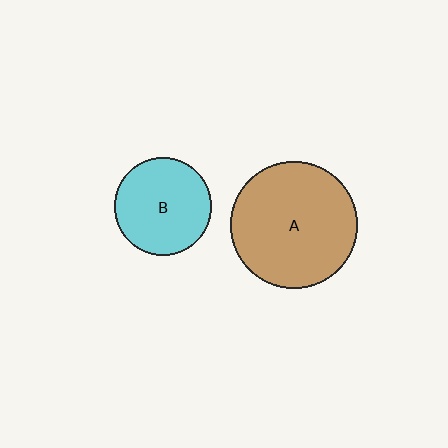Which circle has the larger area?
Circle A (brown).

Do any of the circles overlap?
No, none of the circles overlap.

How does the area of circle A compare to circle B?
Approximately 1.7 times.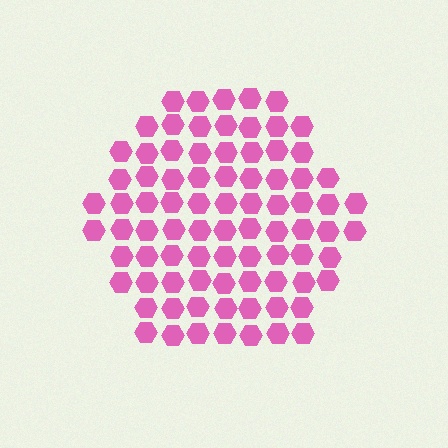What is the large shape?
The large shape is a hexagon.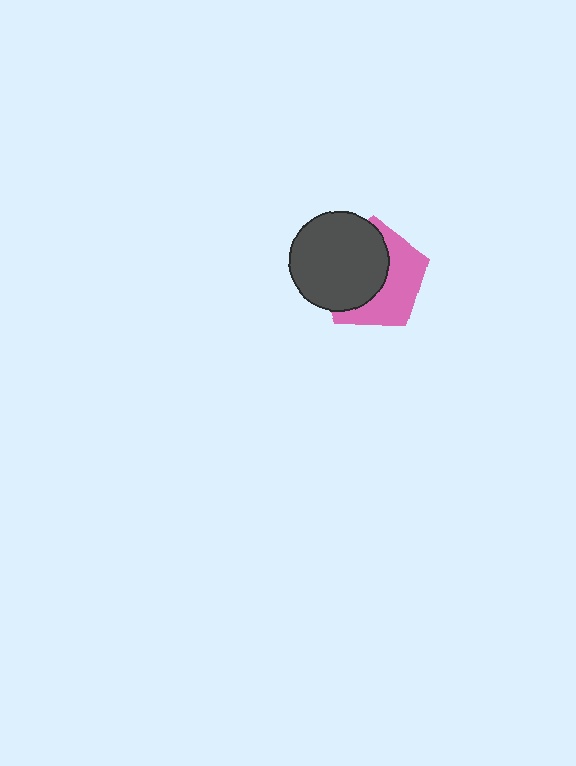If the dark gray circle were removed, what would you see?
You would see the complete pink pentagon.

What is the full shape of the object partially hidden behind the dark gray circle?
The partially hidden object is a pink pentagon.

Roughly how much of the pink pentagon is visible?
About half of it is visible (roughly 46%).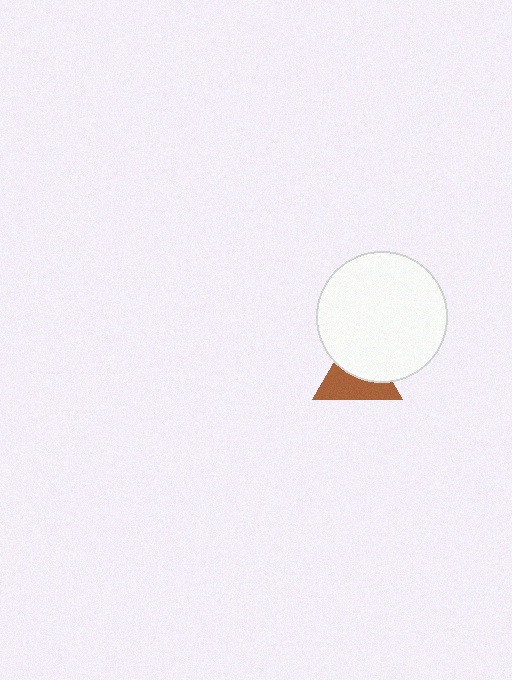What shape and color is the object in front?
The object in front is a white circle.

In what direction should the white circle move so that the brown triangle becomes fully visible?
The white circle should move up. That is the shortest direction to clear the overlap and leave the brown triangle fully visible.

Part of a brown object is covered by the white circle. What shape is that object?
It is a triangle.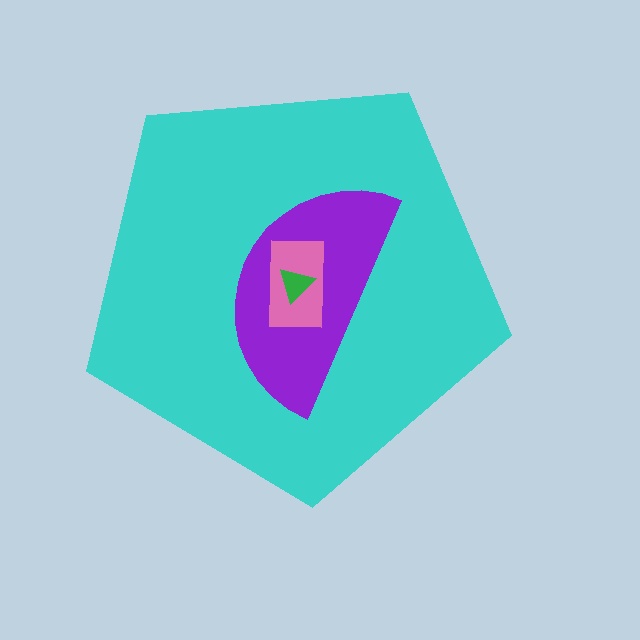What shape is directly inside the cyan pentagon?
The purple semicircle.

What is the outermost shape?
The cyan pentagon.